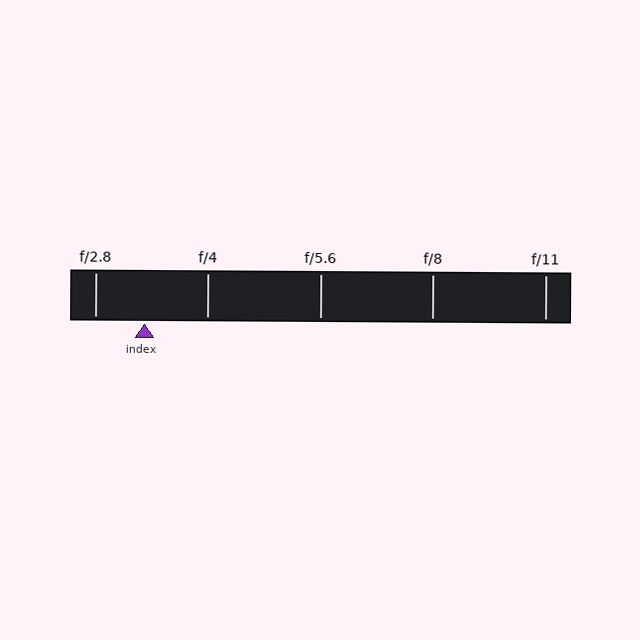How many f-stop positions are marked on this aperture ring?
There are 5 f-stop positions marked.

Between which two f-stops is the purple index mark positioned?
The index mark is between f/2.8 and f/4.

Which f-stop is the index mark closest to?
The index mark is closest to f/2.8.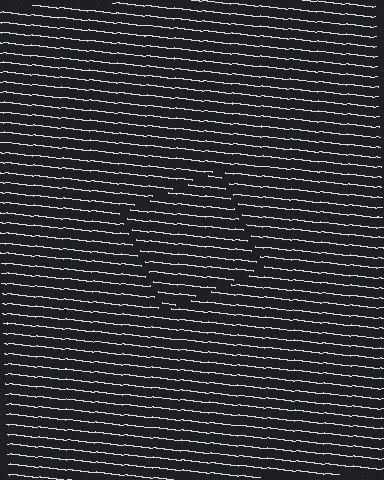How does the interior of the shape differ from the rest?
The interior of the shape contains the same grating, shifted by half a period — the contour is defined by the phase discontinuity where line-ends from the inner and outer gratings abut.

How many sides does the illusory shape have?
4 sides — the line-ends trace a square.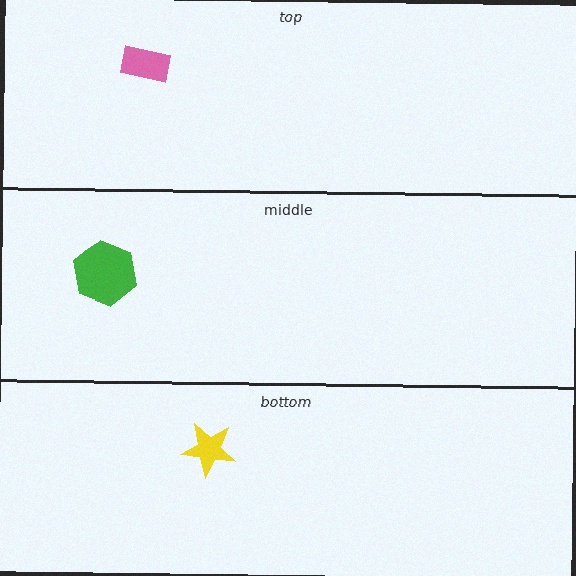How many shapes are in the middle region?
1.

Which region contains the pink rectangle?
The top region.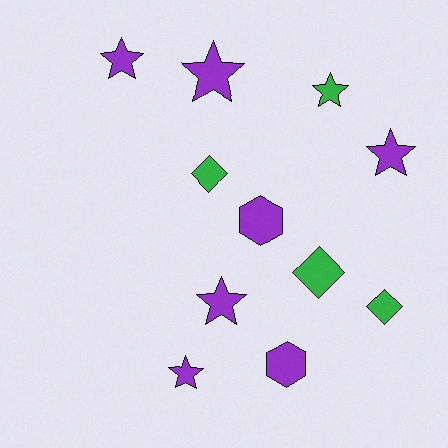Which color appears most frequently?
Purple, with 7 objects.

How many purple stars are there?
There are 5 purple stars.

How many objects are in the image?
There are 11 objects.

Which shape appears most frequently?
Star, with 6 objects.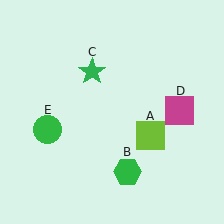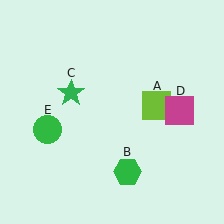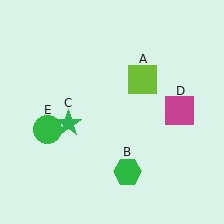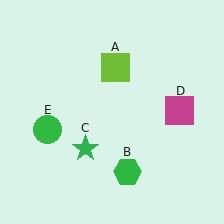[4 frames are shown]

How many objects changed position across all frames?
2 objects changed position: lime square (object A), green star (object C).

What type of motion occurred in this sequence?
The lime square (object A), green star (object C) rotated counterclockwise around the center of the scene.